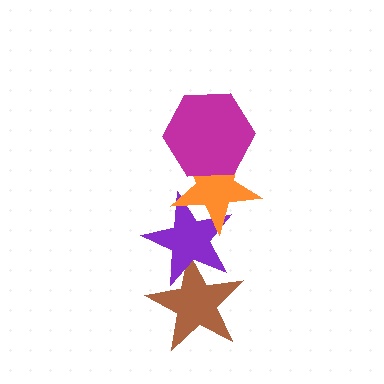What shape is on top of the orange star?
The magenta hexagon is on top of the orange star.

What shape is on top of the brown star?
The purple star is on top of the brown star.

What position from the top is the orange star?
The orange star is 2nd from the top.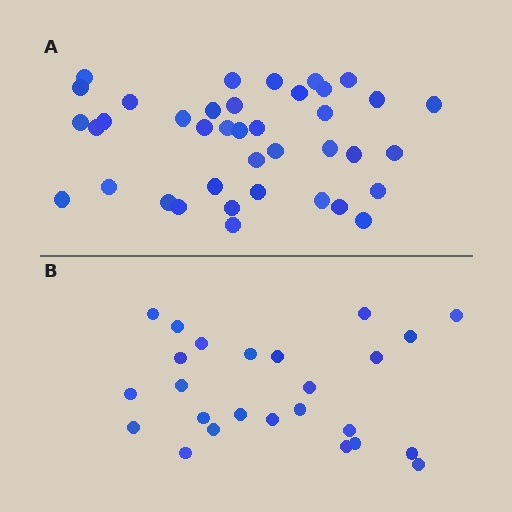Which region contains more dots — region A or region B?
Region A (the top region) has more dots.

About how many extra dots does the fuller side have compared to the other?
Region A has approximately 15 more dots than region B.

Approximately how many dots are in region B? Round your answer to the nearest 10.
About 20 dots. (The exact count is 25, which rounds to 20.)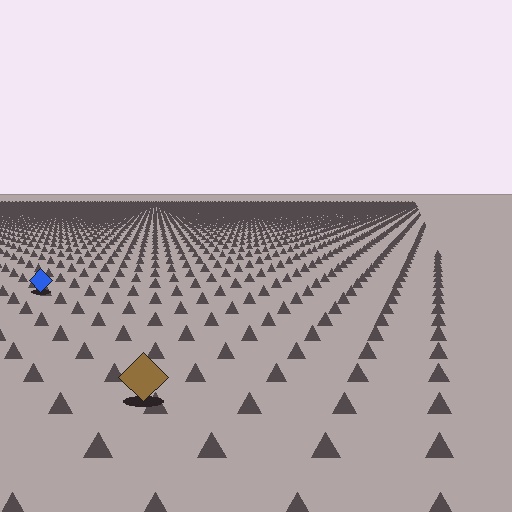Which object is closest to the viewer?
The brown diamond is closest. The texture marks near it are larger and more spread out.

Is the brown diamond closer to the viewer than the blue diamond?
Yes. The brown diamond is closer — you can tell from the texture gradient: the ground texture is coarser near it.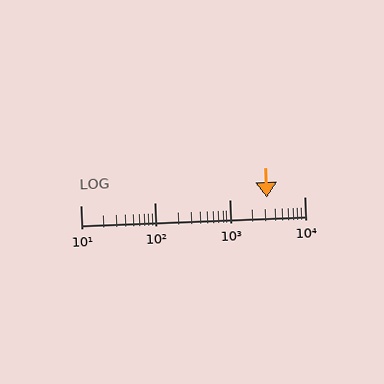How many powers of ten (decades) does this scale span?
The scale spans 3 decades, from 10 to 10000.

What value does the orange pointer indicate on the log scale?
The pointer indicates approximately 3100.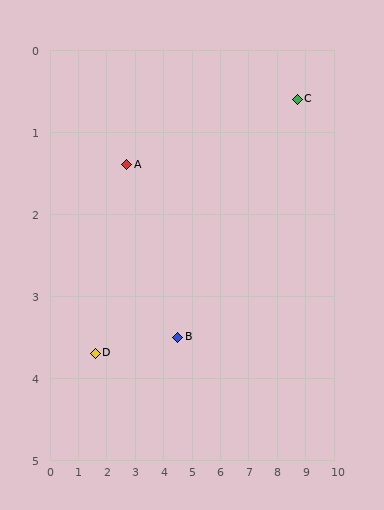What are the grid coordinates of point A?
Point A is at approximately (2.7, 1.4).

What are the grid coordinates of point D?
Point D is at approximately (1.6, 3.7).